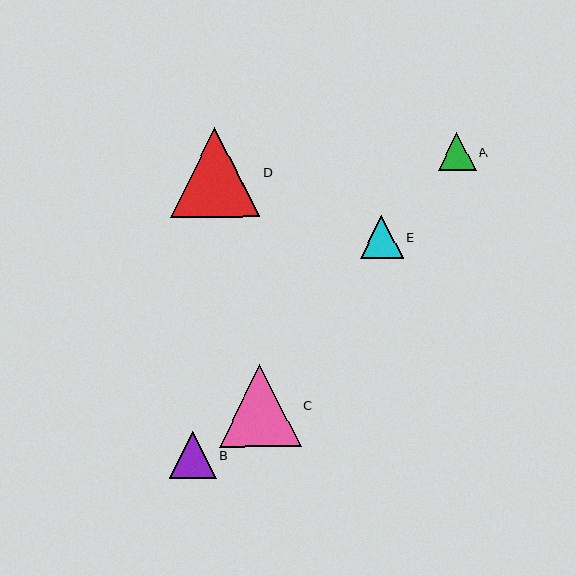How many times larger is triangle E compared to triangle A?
Triangle E is approximately 1.2 times the size of triangle A.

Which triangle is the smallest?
Triangle A is the smallest with a size of approximately 37 pixels.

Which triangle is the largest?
Triangle D is the largest with a size of approximately 89 pixels.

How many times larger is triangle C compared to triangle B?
Triangle C is approximately 1.7 times the size of triangle B.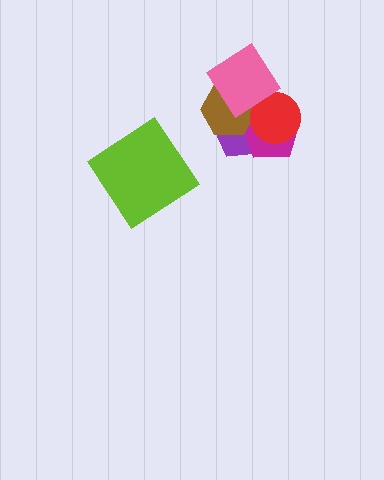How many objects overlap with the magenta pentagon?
4 objects overlap with the magenta pentagon.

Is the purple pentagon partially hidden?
Yes, it is partially covered by another shape.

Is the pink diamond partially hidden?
No, no other shape covers it.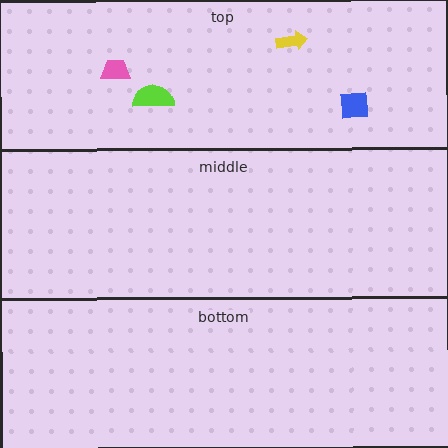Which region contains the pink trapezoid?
The top region.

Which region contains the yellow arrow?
The top region.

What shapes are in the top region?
The lime semicircle, the yellow arrow, the pink trapezoid, the blue square.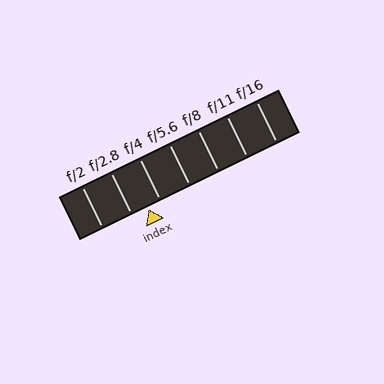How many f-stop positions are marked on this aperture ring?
There are 7 f-stop positions marked.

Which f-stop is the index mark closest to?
The index mark is closest to f/4.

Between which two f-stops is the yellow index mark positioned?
The index mark is between f/2.8 and f/4.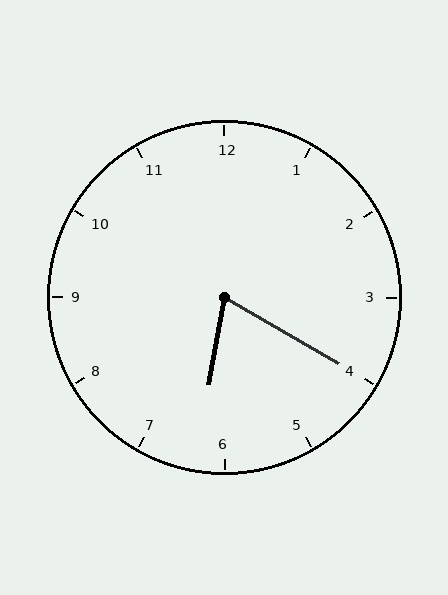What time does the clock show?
6:20.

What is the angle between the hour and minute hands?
Approximately 70 degrees.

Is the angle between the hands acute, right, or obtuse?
It is acute.